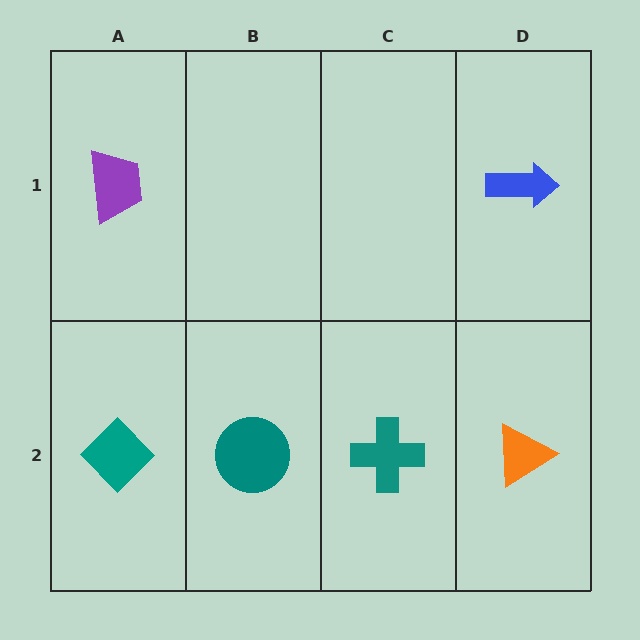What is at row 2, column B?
A teal circle.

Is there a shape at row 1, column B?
No, that cell is empty.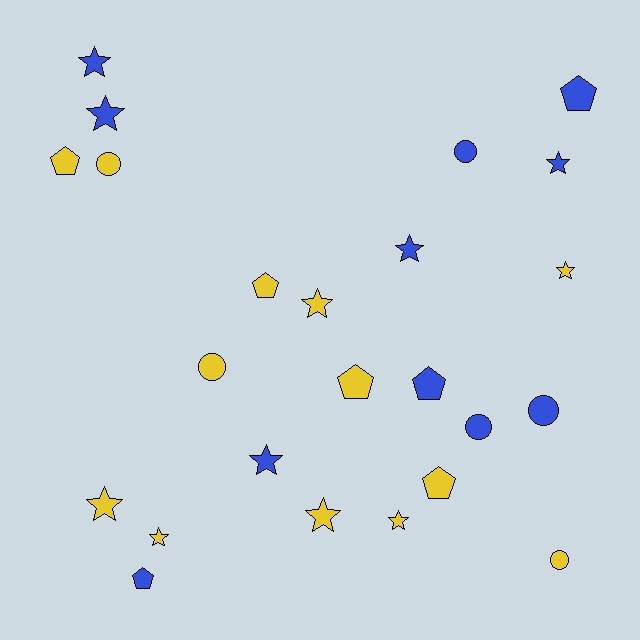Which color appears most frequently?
Yellow, with 13 objects.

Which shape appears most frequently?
Star, with 11 objects.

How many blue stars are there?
There are 5 blue stars.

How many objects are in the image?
There are 24 objects.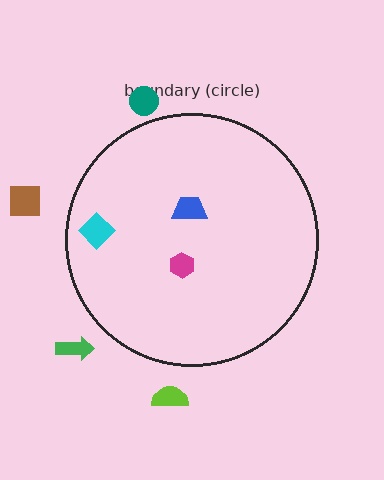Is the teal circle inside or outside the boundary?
Outside.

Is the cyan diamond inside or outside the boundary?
Inside.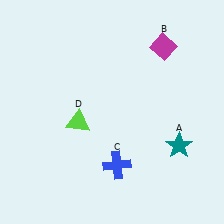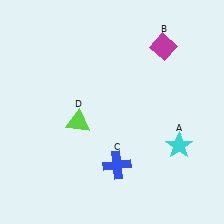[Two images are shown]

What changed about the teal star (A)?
In Image 1, A is teal. In Image 2, it changed to cyan.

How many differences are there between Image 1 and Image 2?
There is 1 difference between the two images.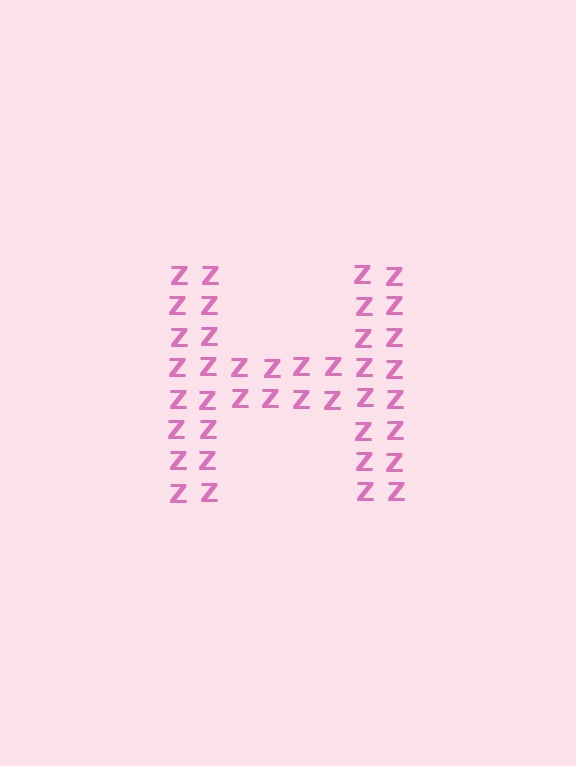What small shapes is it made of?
It is made of small letter Z's.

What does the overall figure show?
The overall figure shows the letter H.